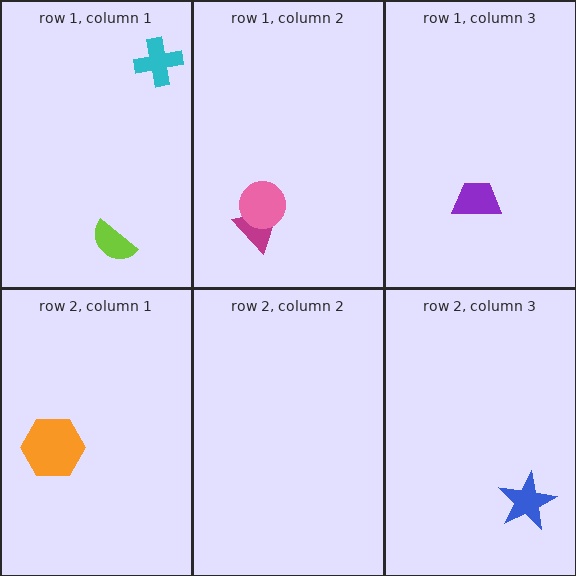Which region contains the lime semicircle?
The row 1, column 1 region.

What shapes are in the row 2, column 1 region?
The orange hexagon.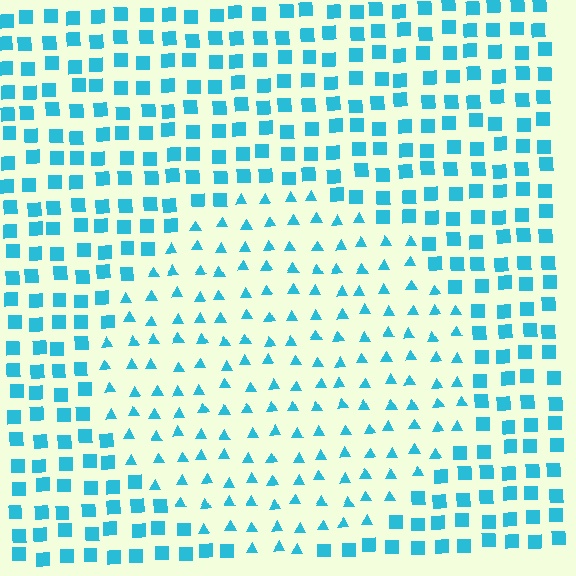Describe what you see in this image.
The image is filled with small cyan elements arranged in a uniform grid. A circle-shaped region contains triangles, while the surrounding area contains squares. The boundary is defined purely by the change in element shape.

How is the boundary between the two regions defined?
The boundary is defined by a change in element shape: triangles inside vs. squares outside. All elements share the same color and spacing.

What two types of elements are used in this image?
The image uses triangles inside the circle region and squares outside it.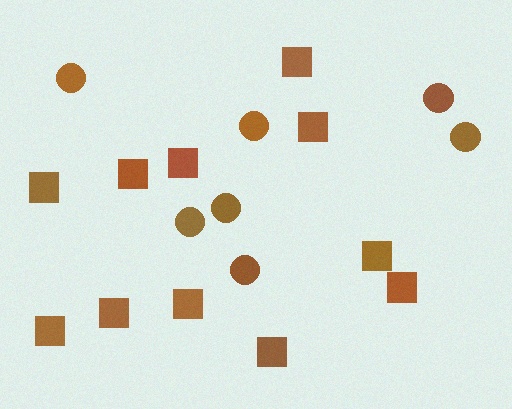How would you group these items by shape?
There are 2 groups: one group of squares (11) and one group of circles (7).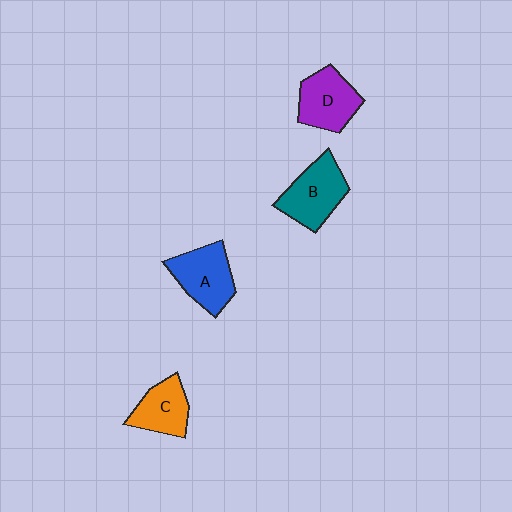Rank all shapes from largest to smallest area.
From largest to smallest: B (teal), A (blue), D (purple), C (orange).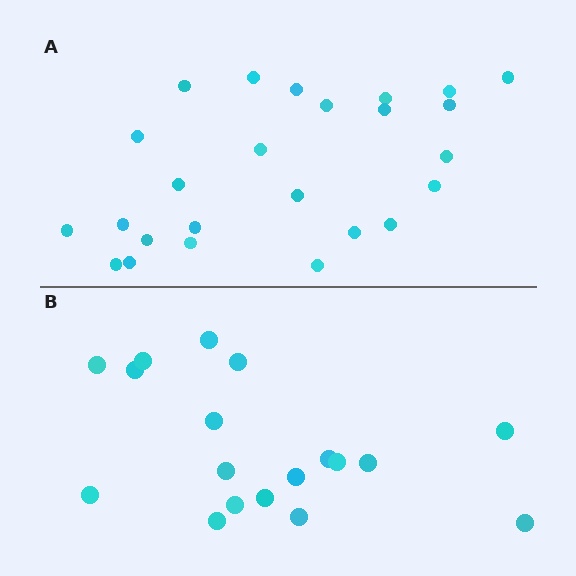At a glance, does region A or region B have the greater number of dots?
Region A (the top region) has more dots.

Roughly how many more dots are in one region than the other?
Region A has roughly 8 or so more dots than region B.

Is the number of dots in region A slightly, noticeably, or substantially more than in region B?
Region A has noticeably more, but not dramatically so. The ratio is roughly 1.4 to 1.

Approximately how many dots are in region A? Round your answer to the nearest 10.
About 20 dots. (The exact count is 25, which rounds to 20.)